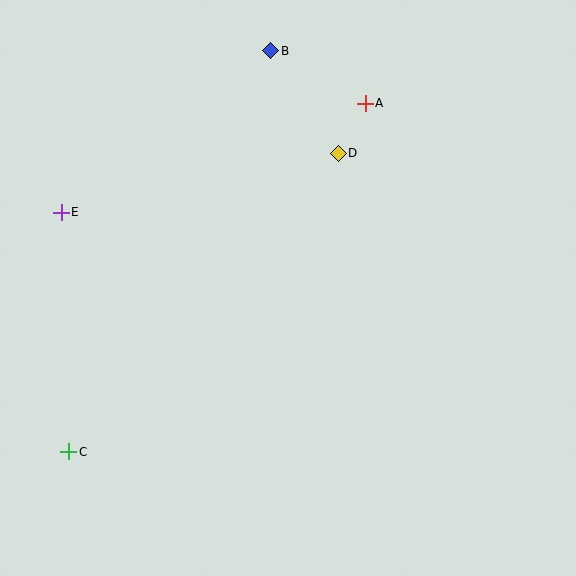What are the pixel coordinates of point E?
Point E is at (61, 212).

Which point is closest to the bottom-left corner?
Point C is closest to the bottom-left corner.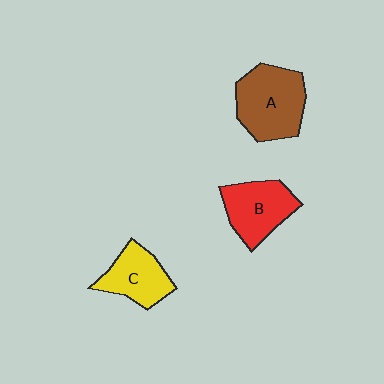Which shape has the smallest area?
Shape C (yellow).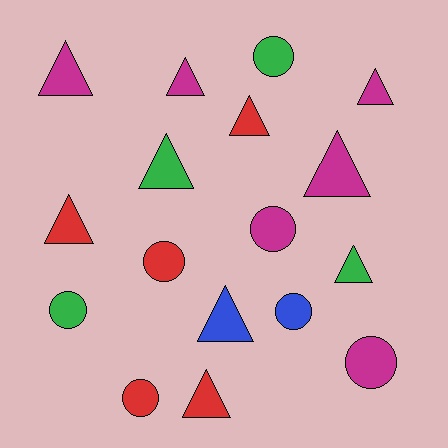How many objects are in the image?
There are 17 objects.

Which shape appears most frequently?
Triangle, with 10 objects.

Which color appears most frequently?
Magenta, with 6 objects.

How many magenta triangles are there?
There are 4 magenta triangles.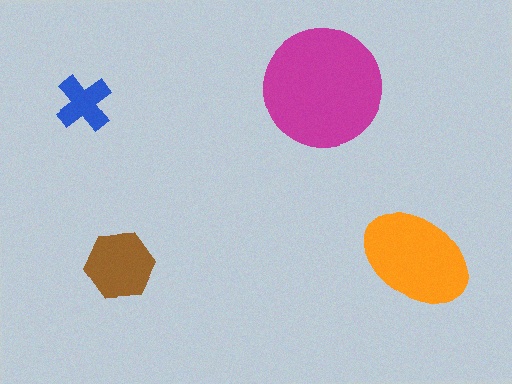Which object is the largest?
The magenta circle.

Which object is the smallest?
The blue cross.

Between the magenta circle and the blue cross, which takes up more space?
The magenta circle.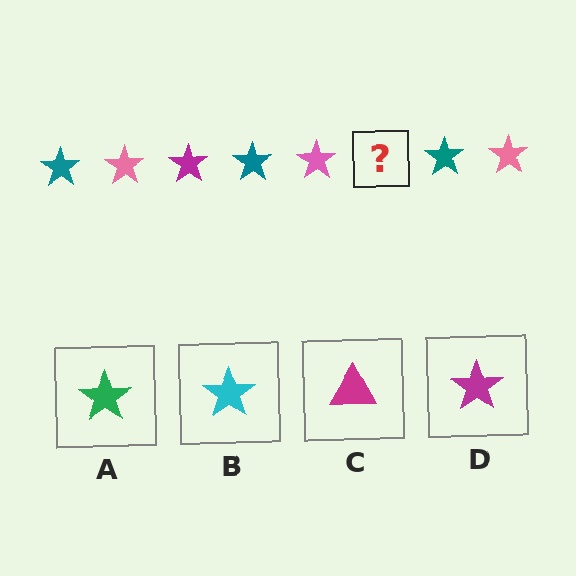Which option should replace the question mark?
Option D.